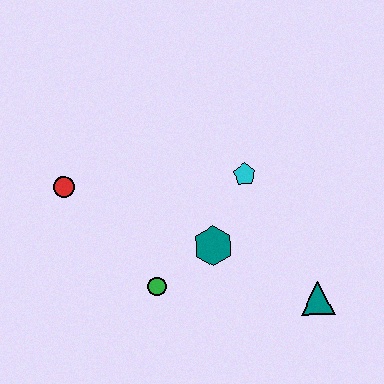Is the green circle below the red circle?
Yes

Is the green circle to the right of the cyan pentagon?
No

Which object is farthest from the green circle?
The teal triangle is farthest from the green circle.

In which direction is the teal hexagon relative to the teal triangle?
The teal hexagon is to the left of the teal triangle.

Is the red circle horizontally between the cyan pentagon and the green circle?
No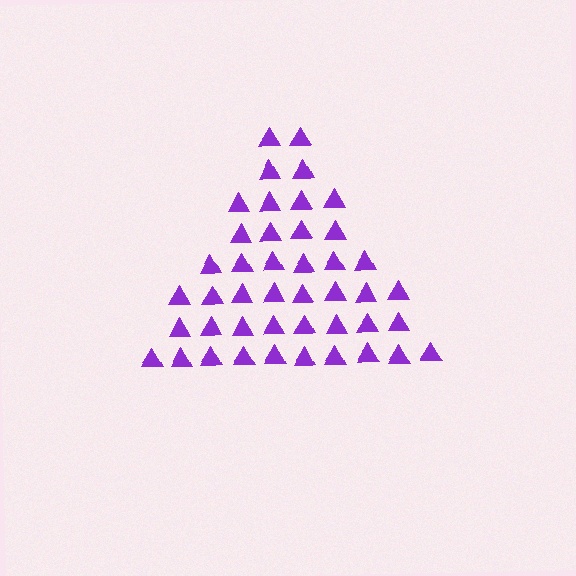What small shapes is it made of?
It is made of small triangles.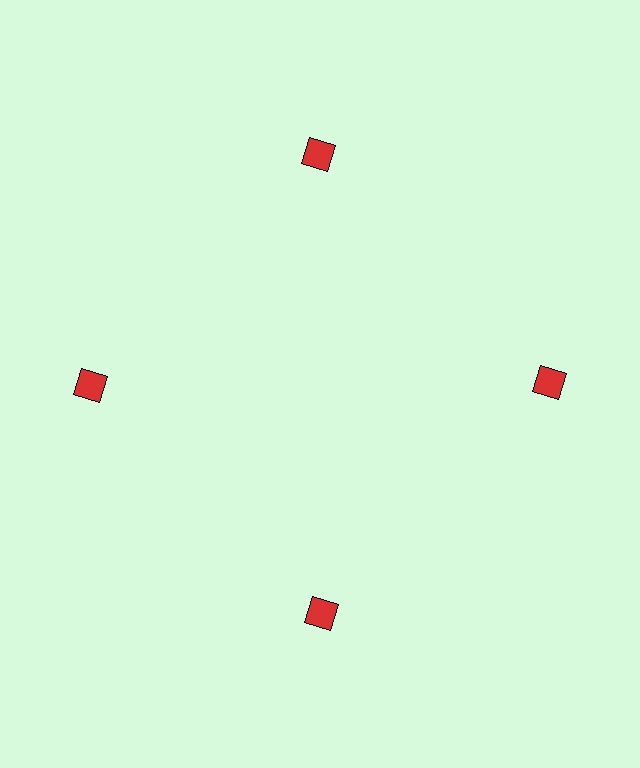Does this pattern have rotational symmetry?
Yes, this pattern has 4-fold rotational symmetry. It looks the same after rotating 90 degrees around the center.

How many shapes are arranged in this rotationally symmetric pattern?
There are 4 shapes, arranged in 4 groups of 1.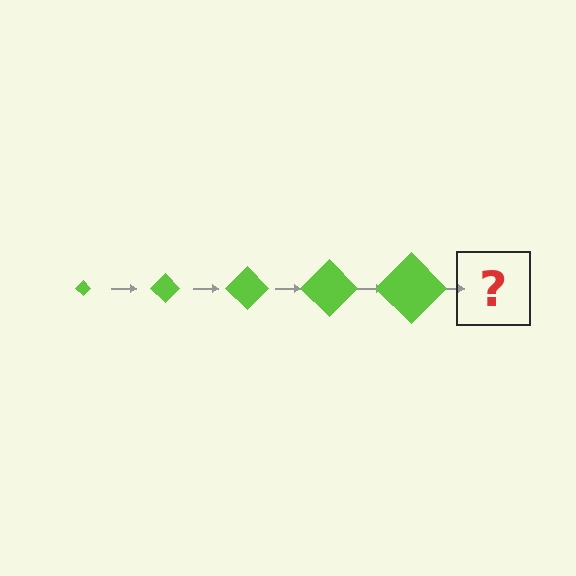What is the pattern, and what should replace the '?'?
The pattern is that the diamond gets progressively larger each step. The '?' should be a lime diamond, larger than the previous one.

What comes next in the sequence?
The next element should be a lime diamond, larger than the previous one.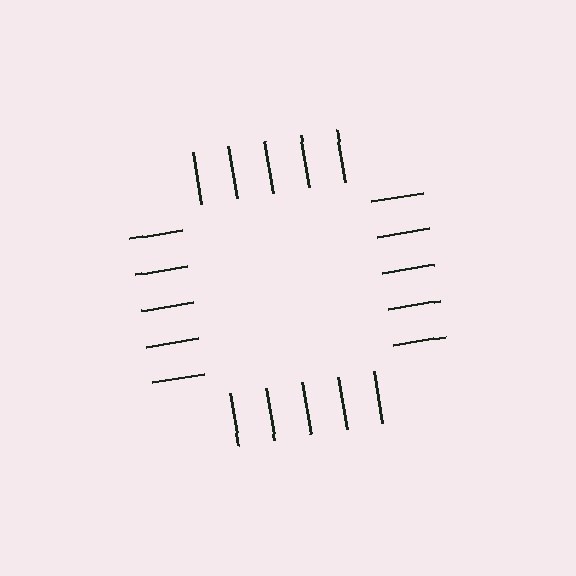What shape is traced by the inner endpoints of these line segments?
An illusory square — the line segments terminate on its edges but no continuous stroke is drawn.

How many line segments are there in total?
20 — 5 along each of the 4 edges.